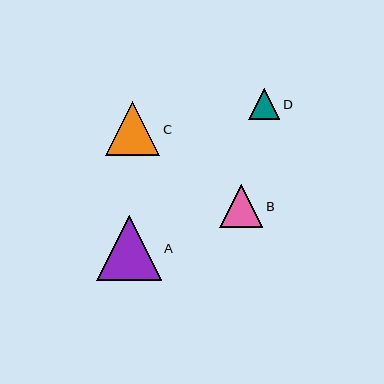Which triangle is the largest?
Triangle A is the largest with a size of approximately 65 pixels.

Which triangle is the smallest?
Triangle D is the smallest with a size of approximately 31 pixels.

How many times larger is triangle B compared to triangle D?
Triangle B is approximately 1.4 times the size of triangle D.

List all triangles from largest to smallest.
From largest to smallest: A, C, B, D.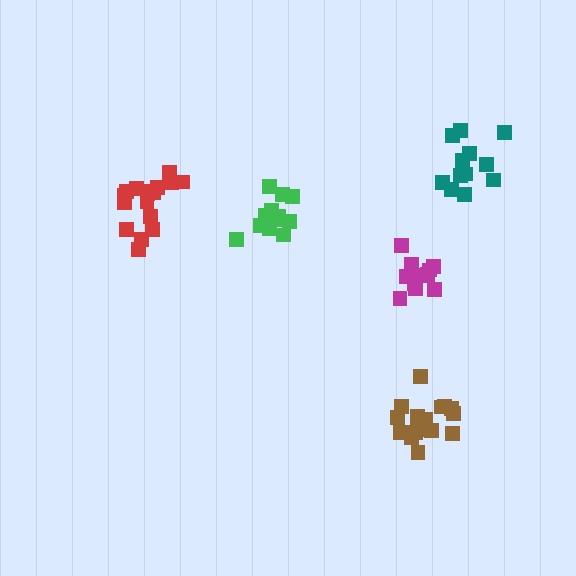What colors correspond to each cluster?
The clusters are colored: teal, green, red, magenta, brown.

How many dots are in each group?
Group 1: 12 dots, Group 2: 14 dots, Group 3: 18 dots, Group 4: 12 dots, Group 5: 17 dots (73 total).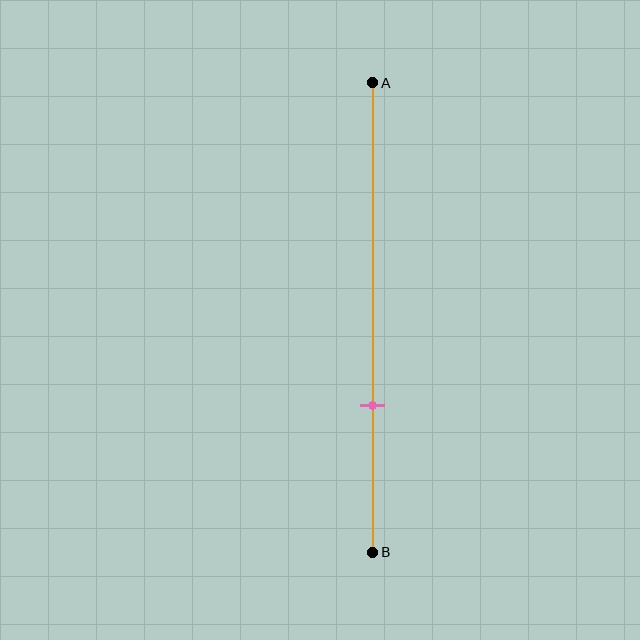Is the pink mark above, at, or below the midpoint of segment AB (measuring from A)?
The pink mark is below the midpoint of segment AB.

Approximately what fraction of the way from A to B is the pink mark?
The pink mark is approximately 70% of the way from A to B.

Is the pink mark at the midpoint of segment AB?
No, the mark is at about 70% from A, not at the 50% midpoint.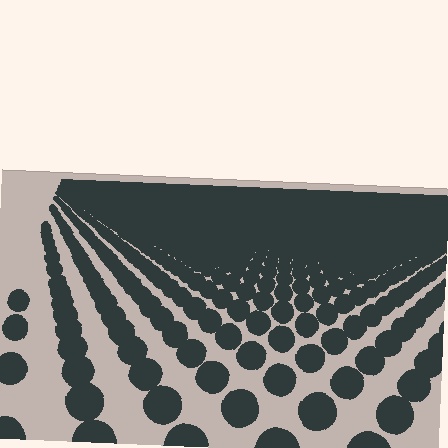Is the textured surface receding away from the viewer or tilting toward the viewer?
The surface is receding away from the viewer. Texture elements get smaller and denser toward the top.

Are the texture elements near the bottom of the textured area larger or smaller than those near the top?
Larger. Near the bottom, elements are closer to the viewer and appear at a bigger on-screen size.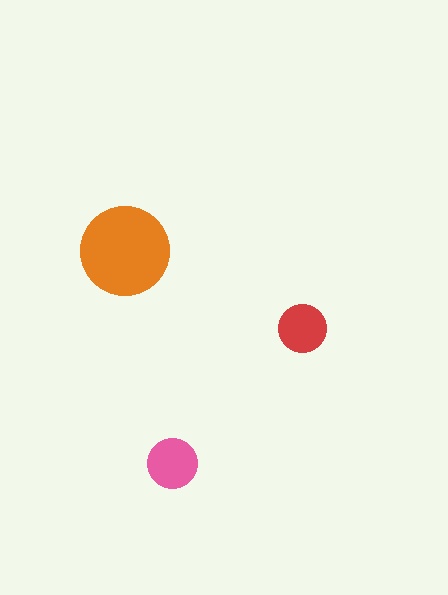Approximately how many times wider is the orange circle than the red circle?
About 2 times wider.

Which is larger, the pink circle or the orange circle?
The orange one.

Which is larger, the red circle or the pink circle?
The pink one.